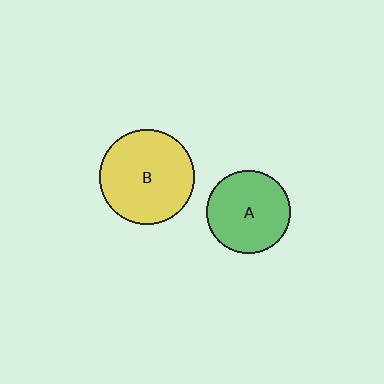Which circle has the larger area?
Circle B (yellow).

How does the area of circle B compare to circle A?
Approximately 1.3 times.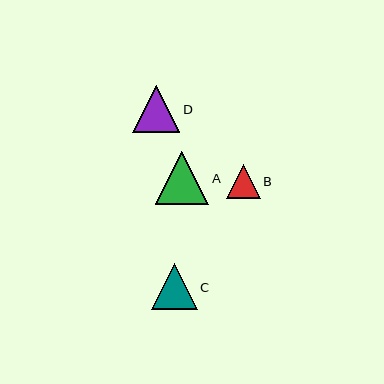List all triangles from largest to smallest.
From largest to smallest: A, D, C, B.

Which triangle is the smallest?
Triangle B is the smallest with a size of approximately 34 pixels.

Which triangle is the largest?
Triangle A is the largest with a size of approximately 53 pixels.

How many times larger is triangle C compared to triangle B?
Triangle C is approximately 1.3 times the size of triangle B.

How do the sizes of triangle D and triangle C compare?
Triangle D and triangle C are approximately the same size.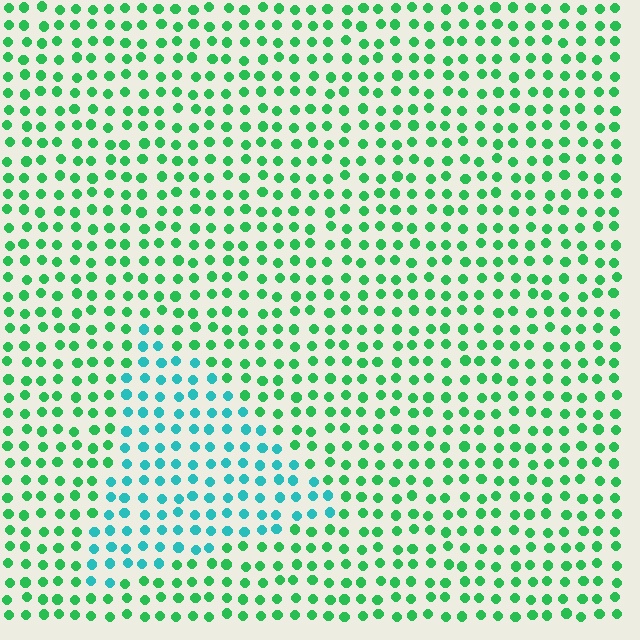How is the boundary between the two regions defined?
The boundary is defined purely by a slight shift in hue (about 42 degrees). Spacing, size, and orientation are identical on both sides.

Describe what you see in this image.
The image is filled with small green elements in a uniform arrangement. A triangle-shaped region is visible where the elements are tinted to a slightly different hue, forming a subtle color boundary.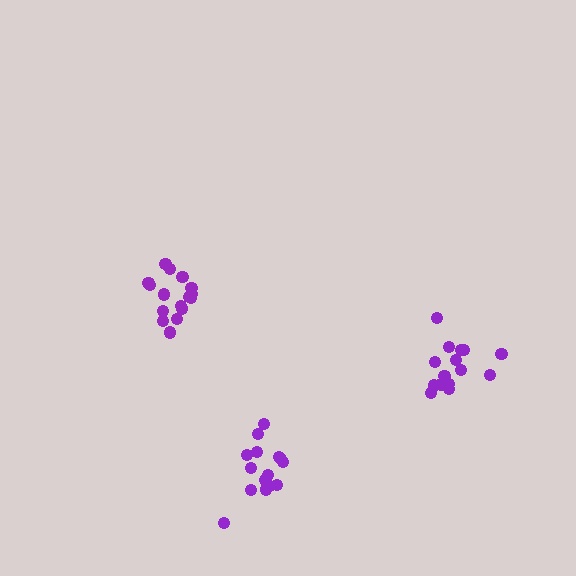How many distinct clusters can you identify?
There are 3 distinct clusters.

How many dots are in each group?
Group 1: 15 dots, Group 2: 15 dots, Group 3: 16 dots (46 total).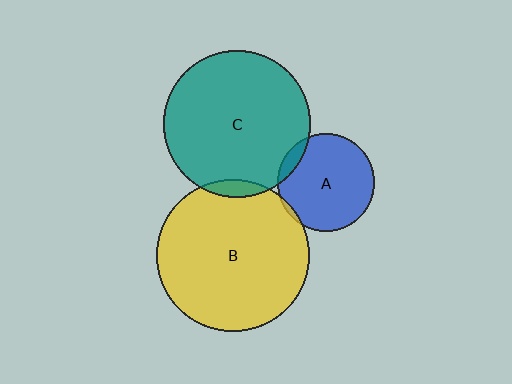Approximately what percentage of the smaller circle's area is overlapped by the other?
Approximately 5%.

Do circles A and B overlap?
Yes.